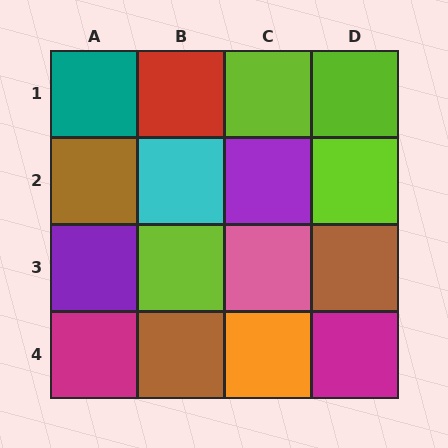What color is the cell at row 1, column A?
Teal.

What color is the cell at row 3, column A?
Purple.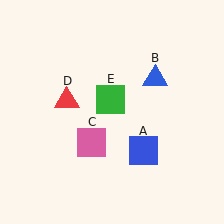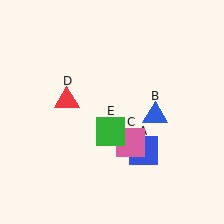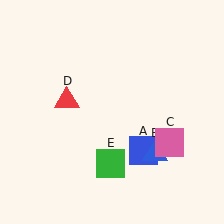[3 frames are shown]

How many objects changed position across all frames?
3 objects changed position: blue triangle (object B), pink square (object C), green square (object E).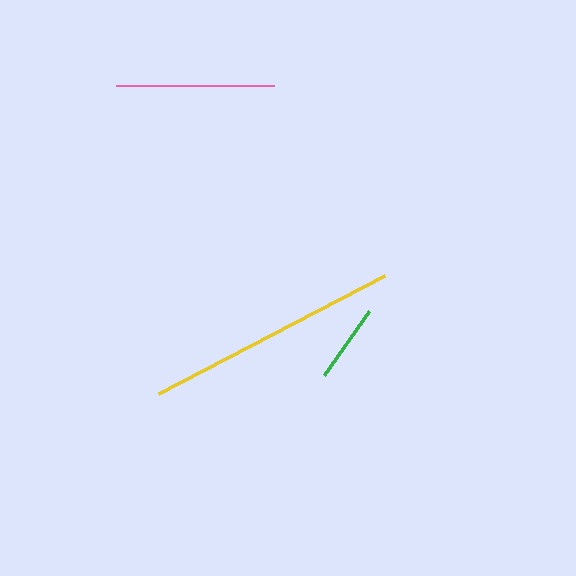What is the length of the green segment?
The green segment is approximately 78 pixels long.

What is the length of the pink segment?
The pink segment is approximately 159 pixels long.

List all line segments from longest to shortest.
From longest to shortest: yellow, pink, green.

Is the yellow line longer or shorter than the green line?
The yellow line is longer than the green line.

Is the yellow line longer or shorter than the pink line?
The yellow line is longer than the pink line.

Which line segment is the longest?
The yellow line is the longest at approximately 254 pixels.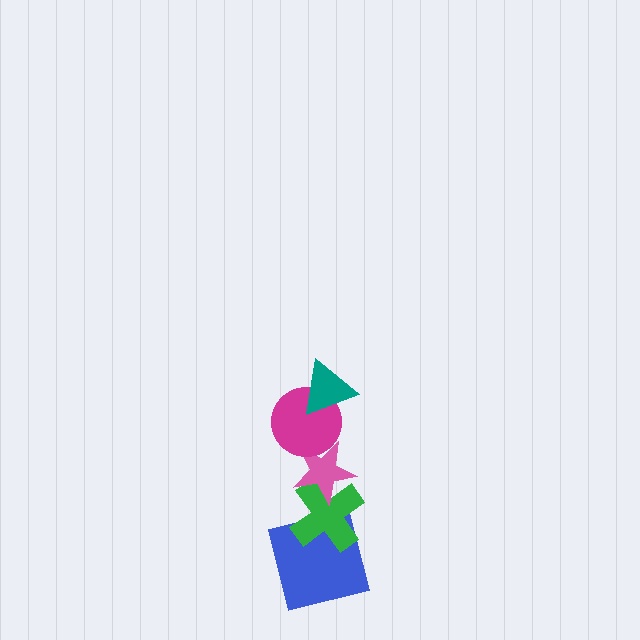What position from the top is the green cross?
The green cross is 4th from the top.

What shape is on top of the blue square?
The green cross is on top of the blue square.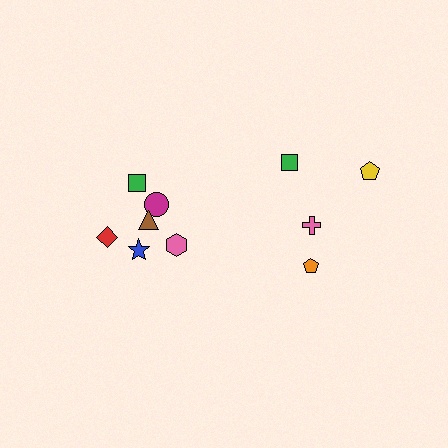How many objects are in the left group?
There are 6 objects.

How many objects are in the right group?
There are 4 objects.